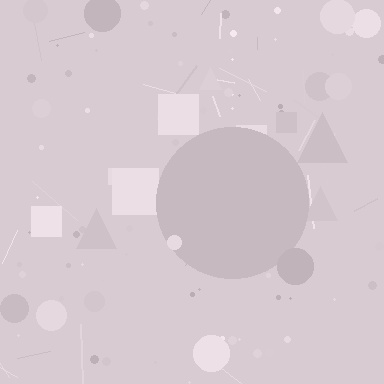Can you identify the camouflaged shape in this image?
The camouflaged shape is a circle.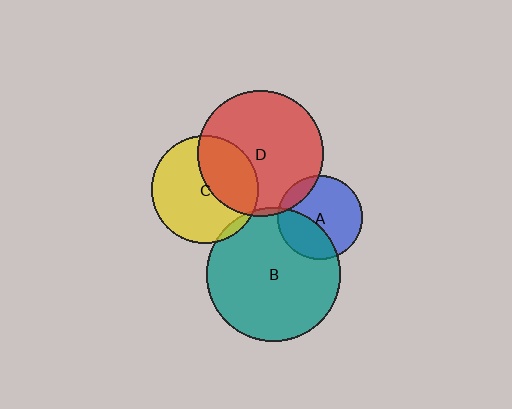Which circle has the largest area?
Circle B (teal).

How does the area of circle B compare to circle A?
Approximately 2.5 times.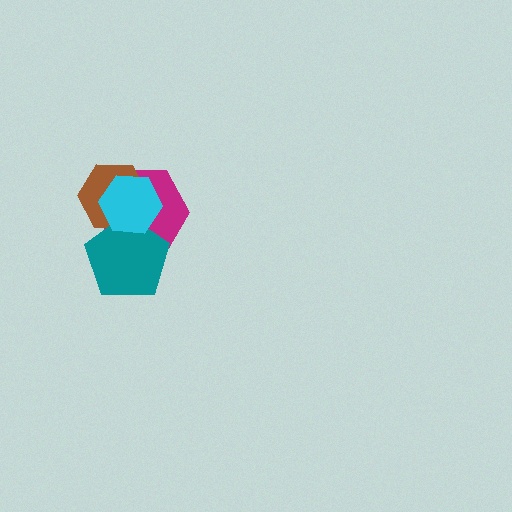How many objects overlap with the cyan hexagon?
3 objects overlap with the cyan hexagon.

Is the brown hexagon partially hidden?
Yes, it is partially covered by another shape.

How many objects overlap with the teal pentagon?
3 objects overlap with the teal pentagon.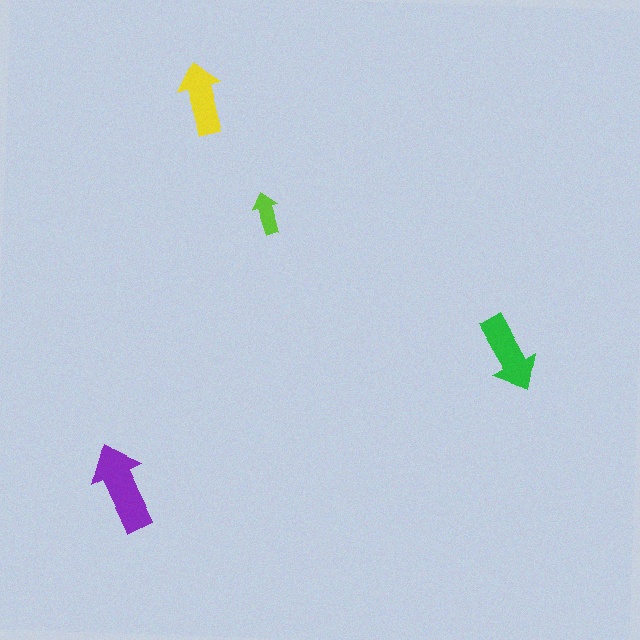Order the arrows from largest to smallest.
the purple one, the green one, the yellow one, the lime one.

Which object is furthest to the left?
The purple arrow is leftmost.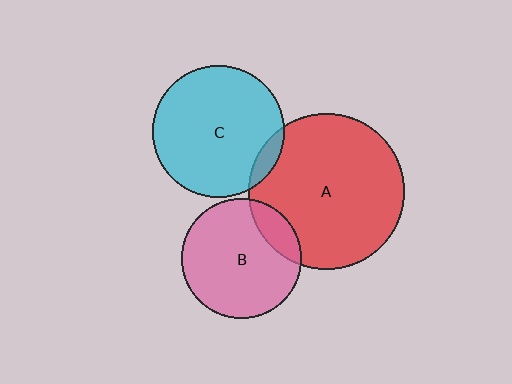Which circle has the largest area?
Circle A (red).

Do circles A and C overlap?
Yes.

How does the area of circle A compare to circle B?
Approximately 1.7 times.